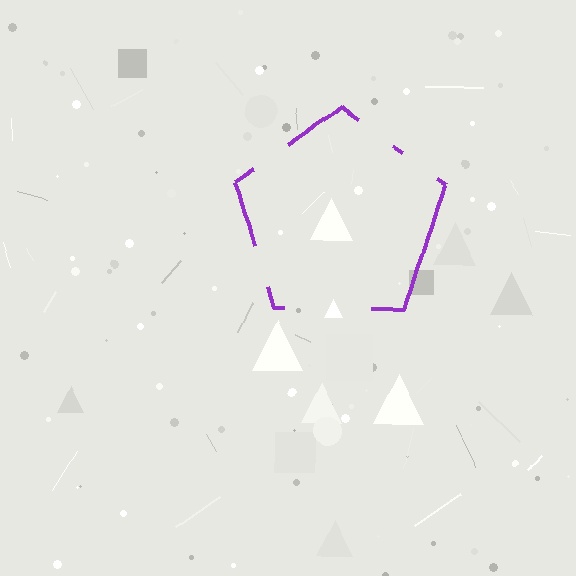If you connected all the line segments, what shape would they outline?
They would outline a pentagon.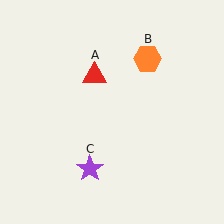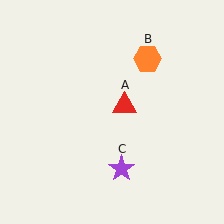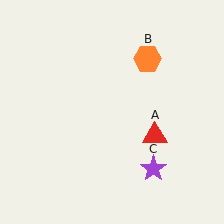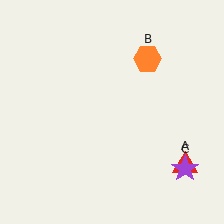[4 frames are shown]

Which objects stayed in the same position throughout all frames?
Orange hexagon (object B) remained stationary.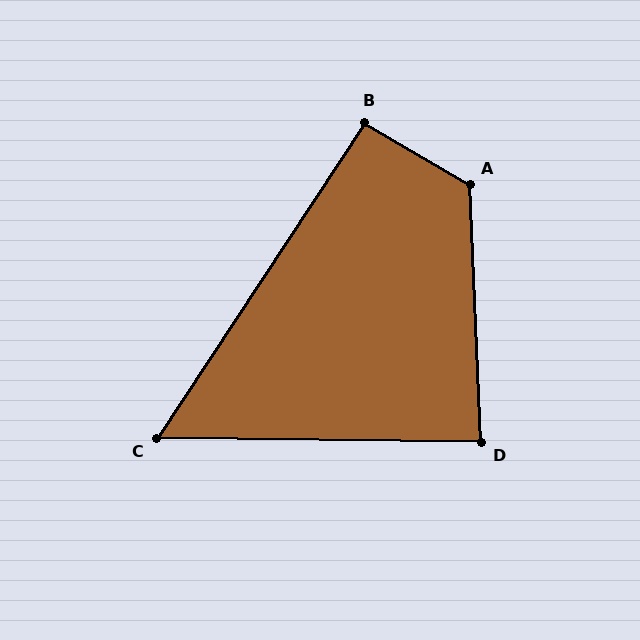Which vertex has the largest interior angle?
A, at approximately 123 degrees.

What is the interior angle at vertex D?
Approximately 87 degrees (approximately right).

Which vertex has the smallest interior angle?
C, at approximately 57 degrees.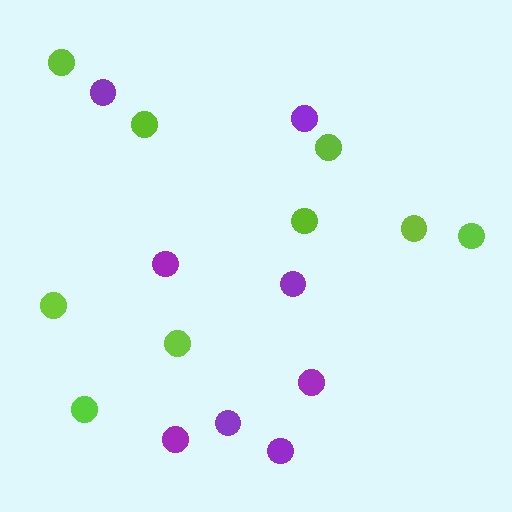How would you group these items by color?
There are 2 groups: one group of lime circles (9) and one group of purple circles (8).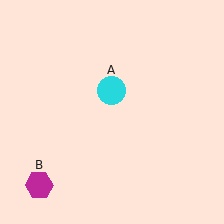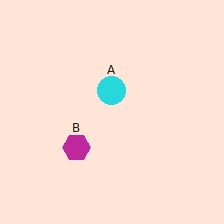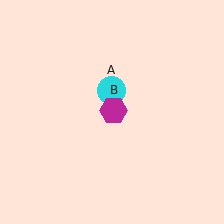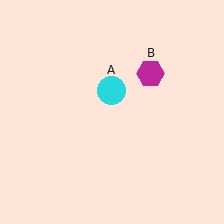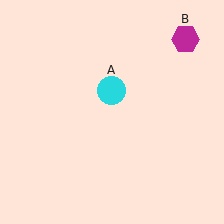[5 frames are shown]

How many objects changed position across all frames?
1 object changed position: magenta hexagon (object B).